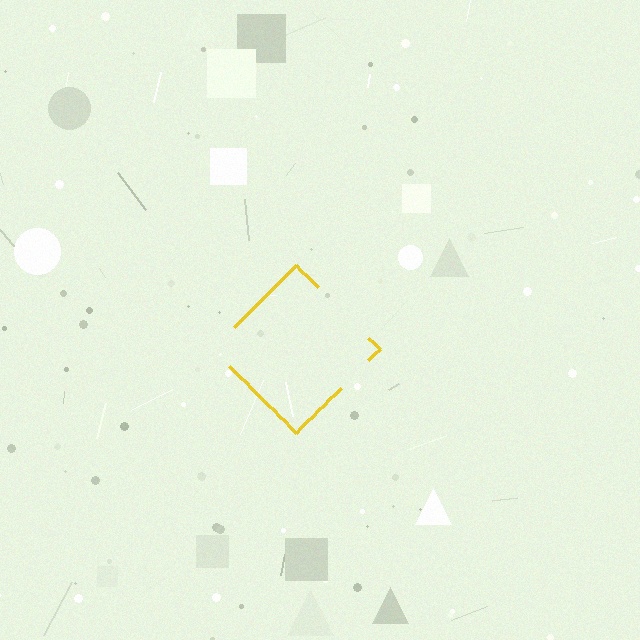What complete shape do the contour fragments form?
The contour fragments form a diamond.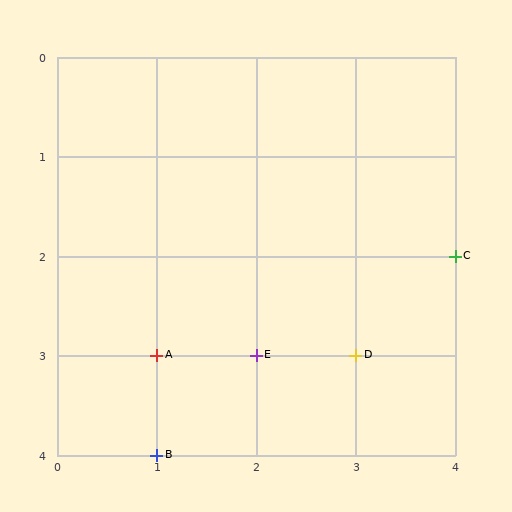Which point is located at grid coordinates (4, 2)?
Point C is at (4, 2).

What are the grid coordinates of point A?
Point A is at grid coordinates (1, 3).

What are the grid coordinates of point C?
Point C is at grid coordinates (4, 2).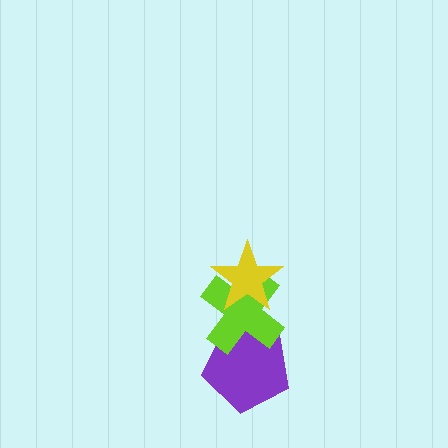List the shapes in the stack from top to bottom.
From top to bottom: the yellow star, the lime cross, the purple pentagon.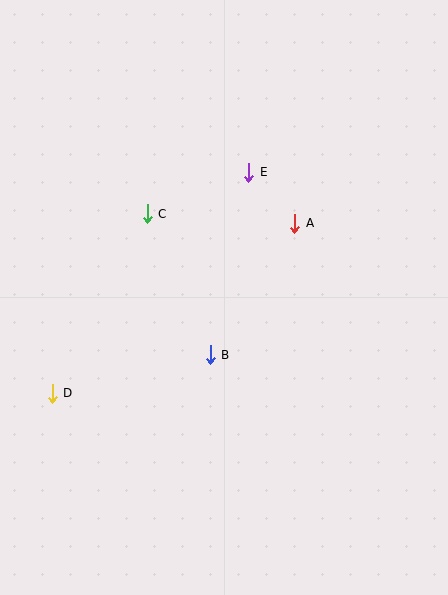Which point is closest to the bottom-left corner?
Point D is closest to the bottom-left corner.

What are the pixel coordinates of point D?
Point D is at (52, 393).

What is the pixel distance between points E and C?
The distance between E and C is 109 pixels.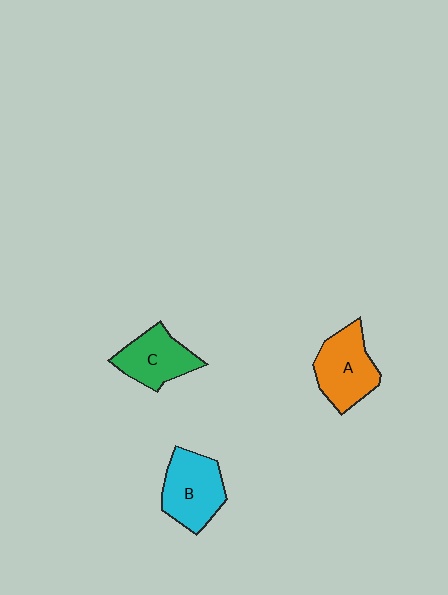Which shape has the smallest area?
Shape C (green).